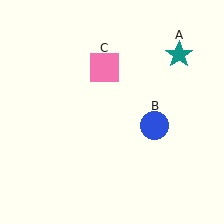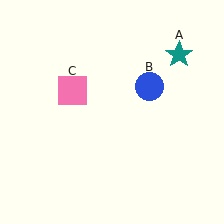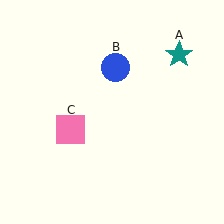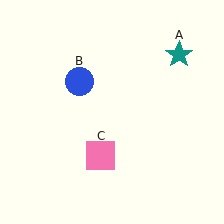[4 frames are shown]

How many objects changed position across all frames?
2 objects changed position: blue circle (object B), pink square (object C).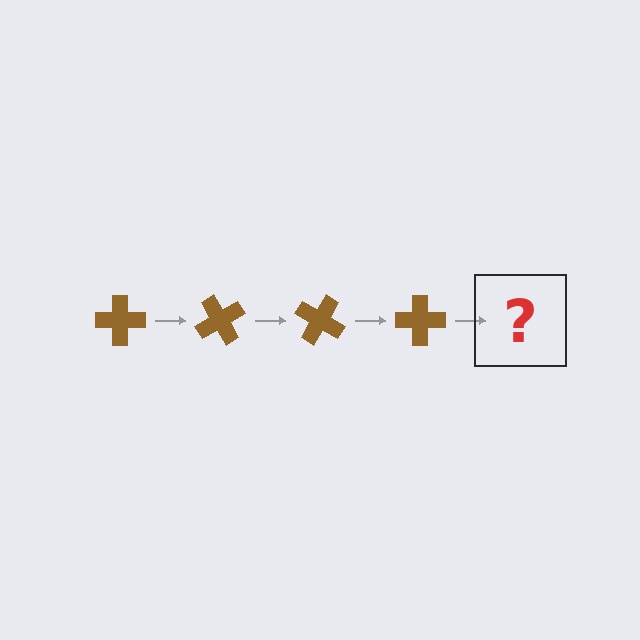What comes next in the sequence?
The next element should be a brown cross rotated 240 degrees.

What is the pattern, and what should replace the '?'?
The pattern is that the cross rotates 60 degrees each step. The '?' should be a brown cross rotated 240 degrees.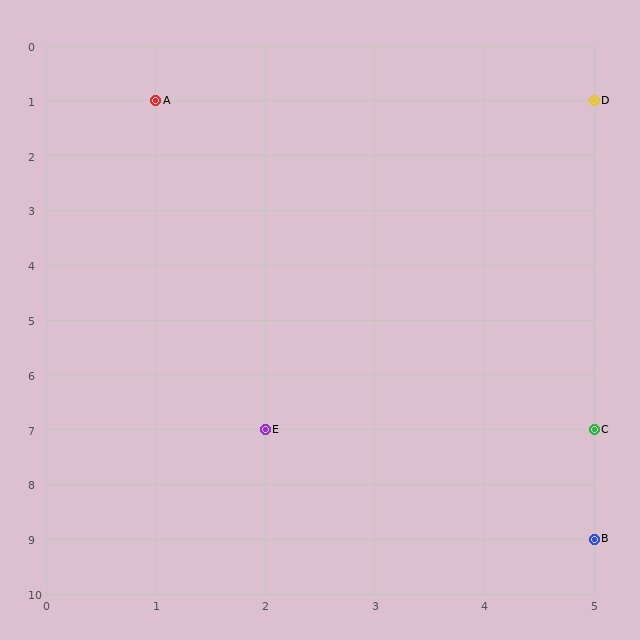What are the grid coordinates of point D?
Point D is at grid coordinates (5, 1).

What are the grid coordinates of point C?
Point C is at grid coordinates (5, 7).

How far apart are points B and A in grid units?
Points B and A are 4 columns and 8 rows apart (about 8.9 grid units diagonally).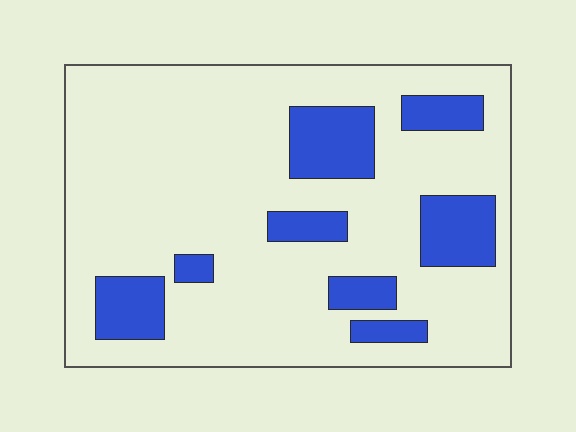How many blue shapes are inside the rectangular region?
8.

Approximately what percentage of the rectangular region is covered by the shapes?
Approximately 20%.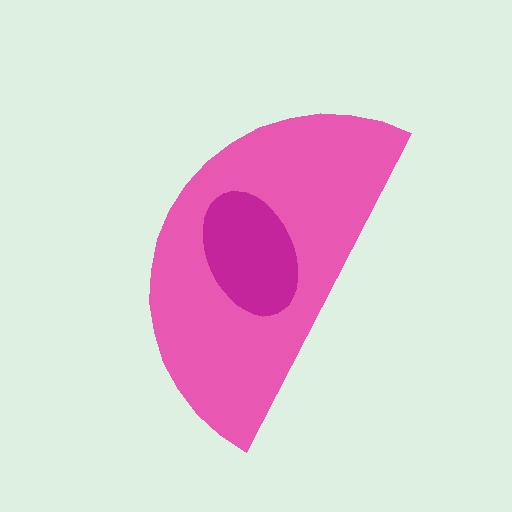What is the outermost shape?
The pink semicircle.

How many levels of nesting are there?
2.